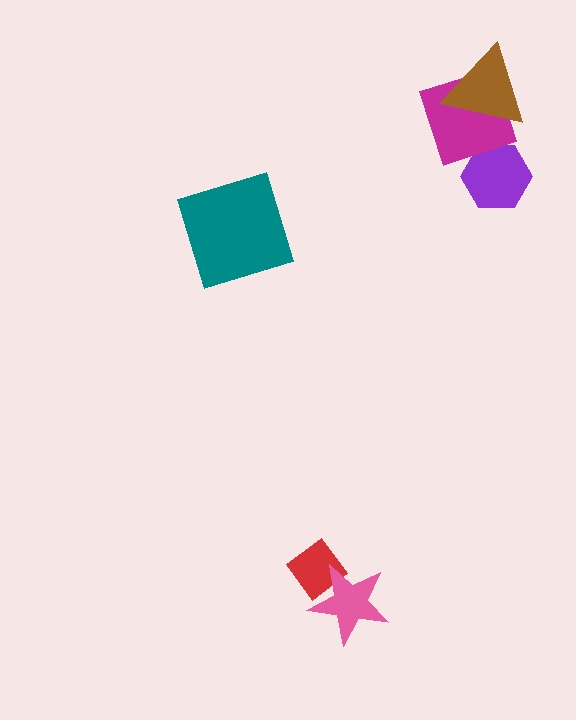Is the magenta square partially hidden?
Yes, it is partially covered by another shape.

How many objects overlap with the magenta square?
2 objects overlap with the magenta square.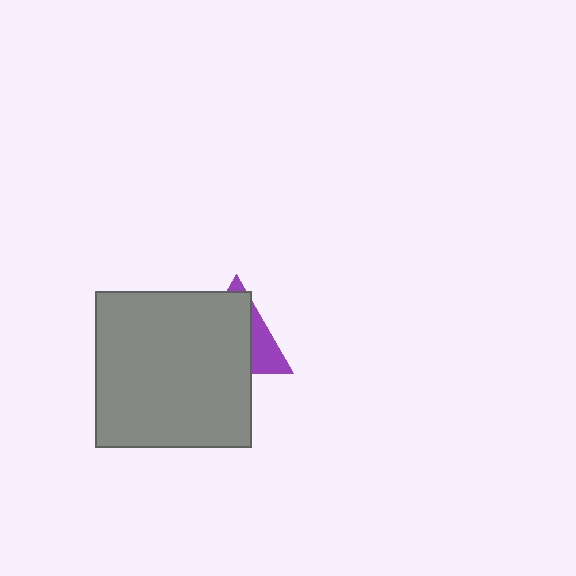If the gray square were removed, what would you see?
You would see the complete purple triangle.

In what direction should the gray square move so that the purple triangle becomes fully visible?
The gray square should move toward the lower-left. That is the shortest direction to clear the overlap and leave the purple triangle fully visible.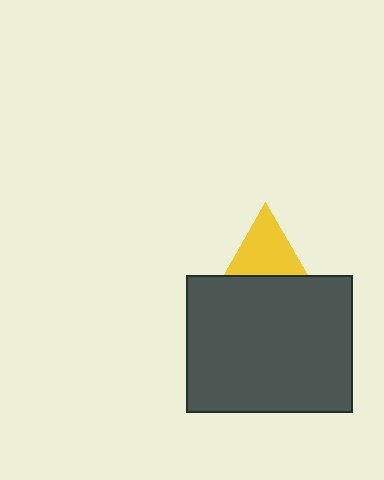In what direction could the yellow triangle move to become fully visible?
The yellow triangle could move up. That would shift it out from behind the dark gray rectangle entirely.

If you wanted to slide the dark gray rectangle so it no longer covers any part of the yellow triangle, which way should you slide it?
Slide it down — that is the most direct way to separate the two shapes.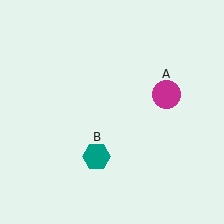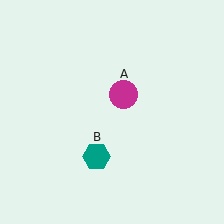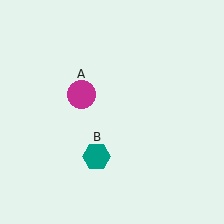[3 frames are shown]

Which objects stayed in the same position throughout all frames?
Teal hexagon (object B) remained stationary.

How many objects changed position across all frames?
1 object changed position: magenta circle (object A).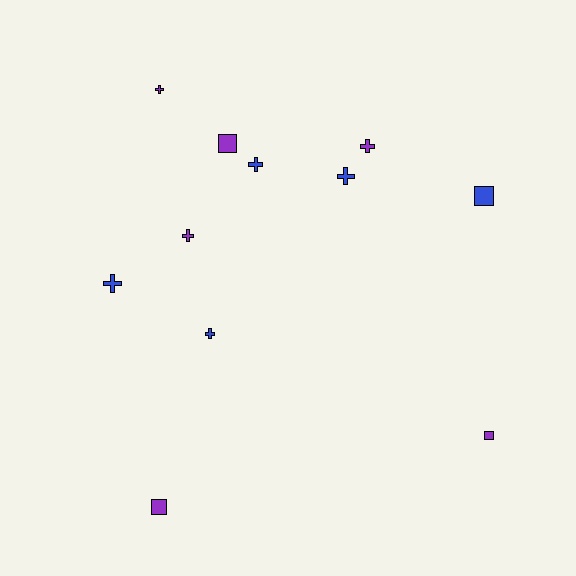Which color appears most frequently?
Purple, with 6 objects.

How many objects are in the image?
There are 11 objects.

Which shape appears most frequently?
Cross, with 7 objects.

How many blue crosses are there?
There are 4 blue crosses.